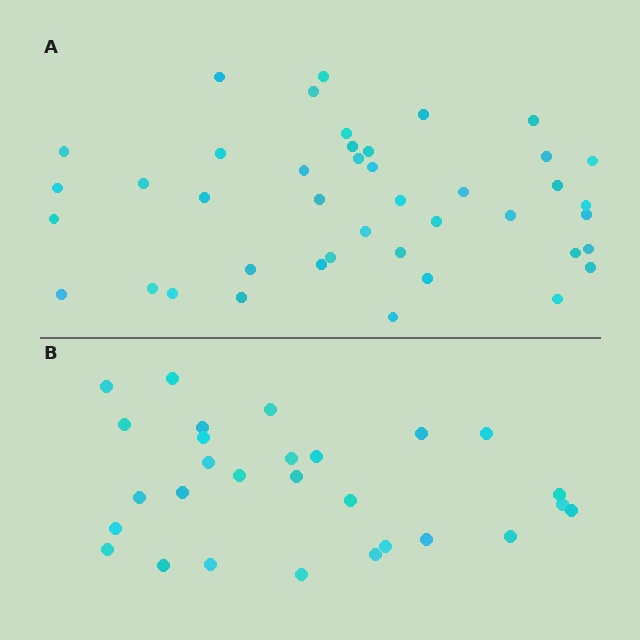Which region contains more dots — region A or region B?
Region A (the top region) has more dots.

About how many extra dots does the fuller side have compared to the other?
Region A has approximately 15 more dots than region B.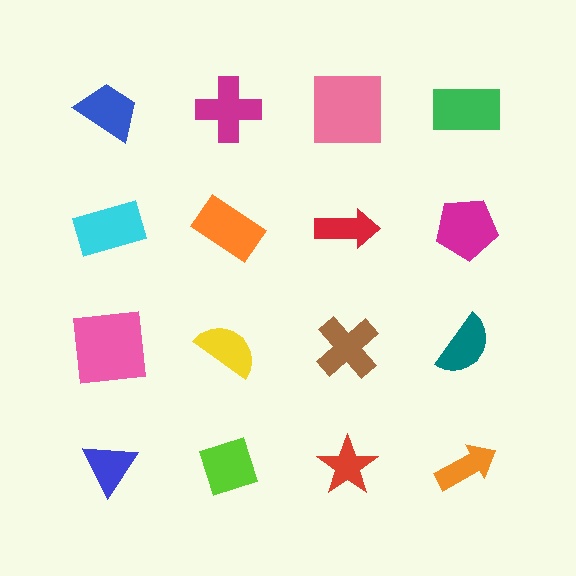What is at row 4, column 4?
An orange arrow.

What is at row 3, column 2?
A yellow semicircle.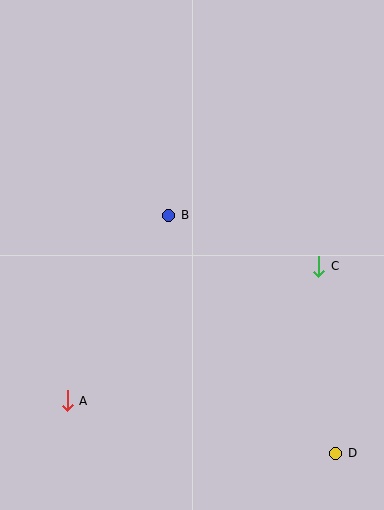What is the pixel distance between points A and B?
The distance between A and B is 211 pixels.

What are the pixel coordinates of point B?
Point B is at (169, 215).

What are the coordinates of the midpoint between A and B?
The midpoint between A and B is at (118, 308).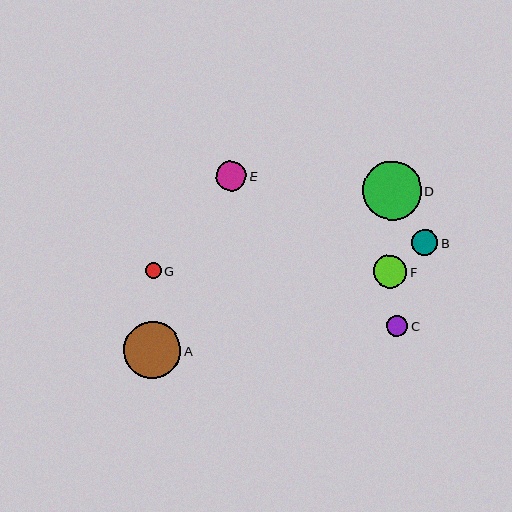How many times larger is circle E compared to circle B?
Circle E is approximately 1.2 times the size of circle B.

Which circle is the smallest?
Circle G is the smallest with a size of approximately 16 pixels.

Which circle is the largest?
Circle D is the largest with a size of approximately 59 pixels.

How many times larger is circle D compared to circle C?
Circle D is approximately 2.8 times the size of circle C.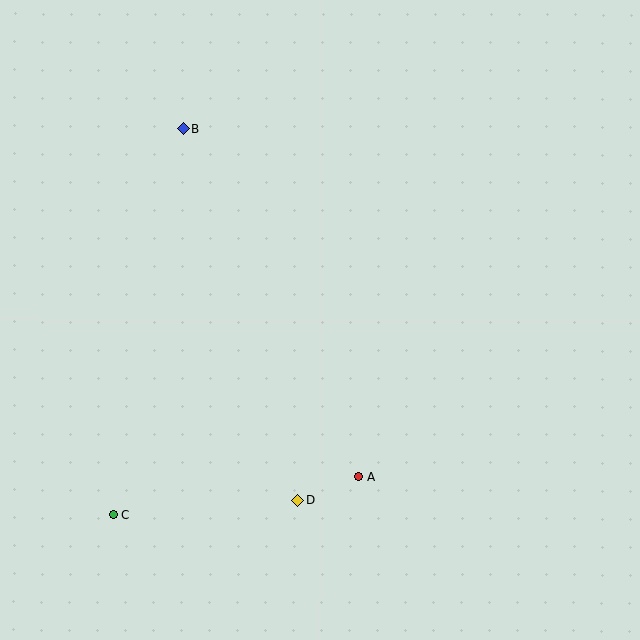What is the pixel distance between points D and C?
The distance between D and C is 185 pixels.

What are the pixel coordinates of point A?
Point A is at (359, 477).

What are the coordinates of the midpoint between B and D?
The midpoint between B and D is at (240, 314).